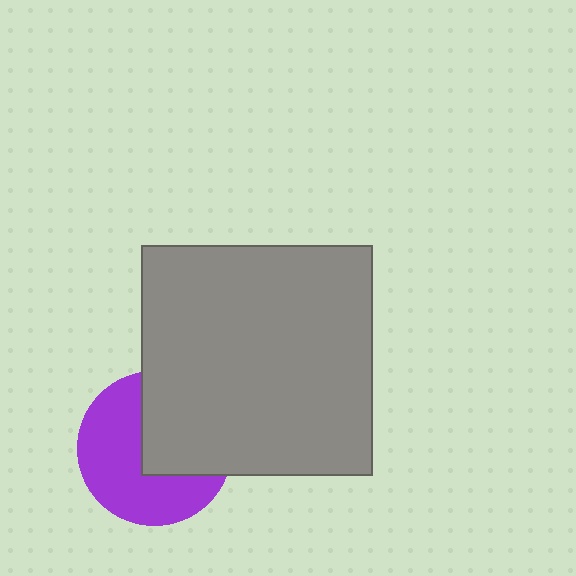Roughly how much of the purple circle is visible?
About half of it is visible (roughly 57%).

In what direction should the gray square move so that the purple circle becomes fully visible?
The gray square should move toward the upper-right. That is the shortest direction to clear the overlap and leave the purple circle fully visible.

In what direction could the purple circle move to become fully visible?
The purple circle could move toward the lower-left. That would shift it out from behind the gray square entirely.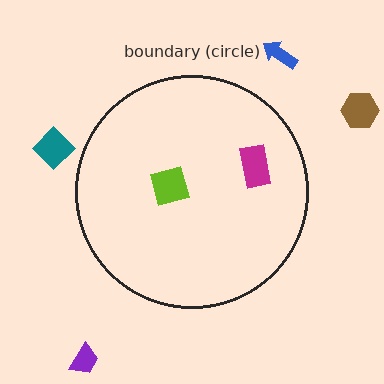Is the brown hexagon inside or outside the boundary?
Outside.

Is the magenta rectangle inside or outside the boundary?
Inside.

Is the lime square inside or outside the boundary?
Inside.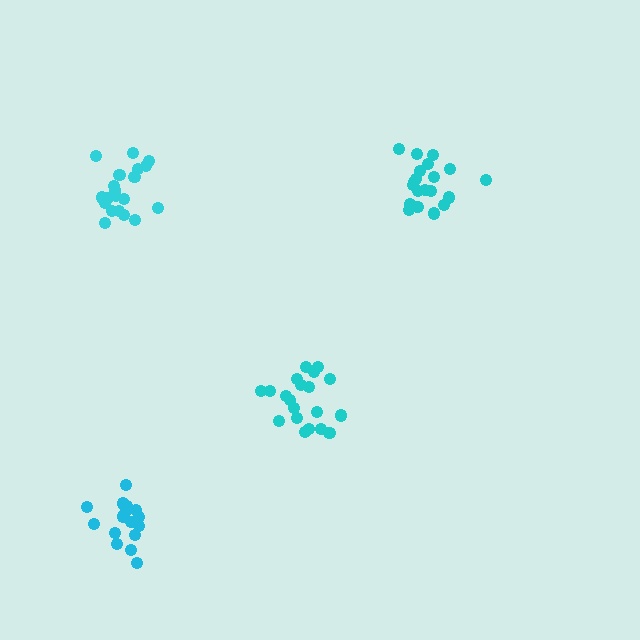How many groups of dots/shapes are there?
There are 4 groups.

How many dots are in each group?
Group 1: 20 dots, Group 2: 16 dots, Group 3: 20 dots, Group 4: 20 dots (76 total).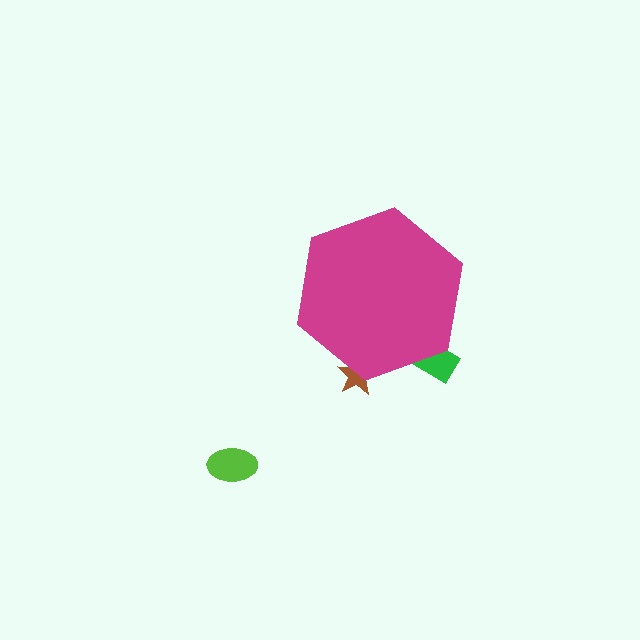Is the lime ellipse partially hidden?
No, the lime ellipse is fully visible.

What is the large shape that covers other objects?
A magenta hexagon.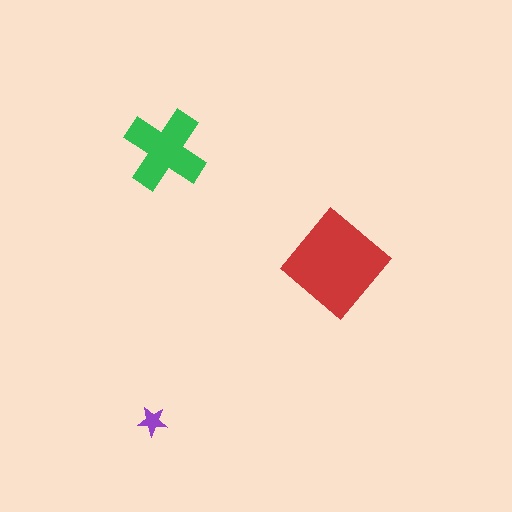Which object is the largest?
The red diamond.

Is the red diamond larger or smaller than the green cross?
Larger.